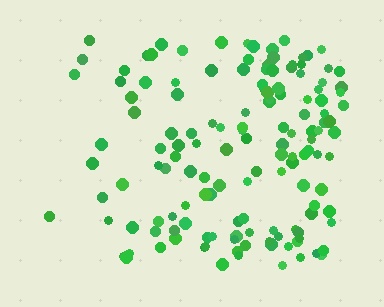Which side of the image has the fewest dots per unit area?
The left.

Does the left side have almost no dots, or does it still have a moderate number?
Still a moderate number, just noticeably fewer than the right.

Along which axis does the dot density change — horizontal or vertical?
Horizontal.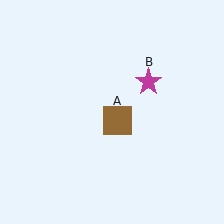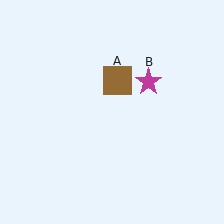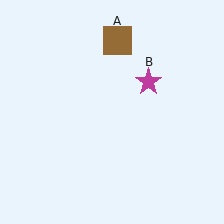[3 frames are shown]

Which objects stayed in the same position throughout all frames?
Magenta star (object B) remained stationary.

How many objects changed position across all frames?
1 object changed position: brown square (object A).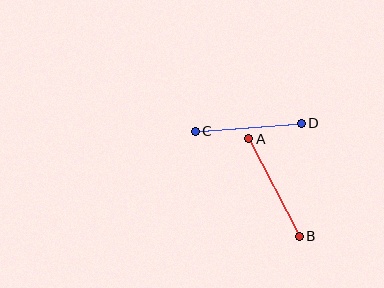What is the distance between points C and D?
The distance is approximately 107 pixels.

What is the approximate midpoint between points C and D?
The midpoint is at approximately (248, 127) pixels.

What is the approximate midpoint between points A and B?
The midpoint is at approximately (274, 188) pixels.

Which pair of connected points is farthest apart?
Points A and B are farthest apart.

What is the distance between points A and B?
The distance is approximately 110 pixels.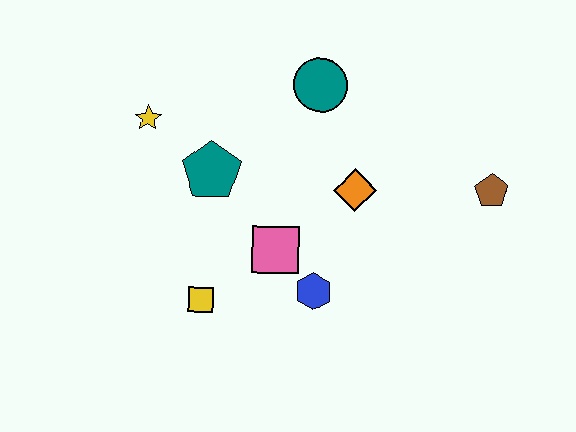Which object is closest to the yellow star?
The teal pentagon is closest to the yellow star.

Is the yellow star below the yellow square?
No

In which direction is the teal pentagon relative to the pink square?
The teal pentagon is above the pink square.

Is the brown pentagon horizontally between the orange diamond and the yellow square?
No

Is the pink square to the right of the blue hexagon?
No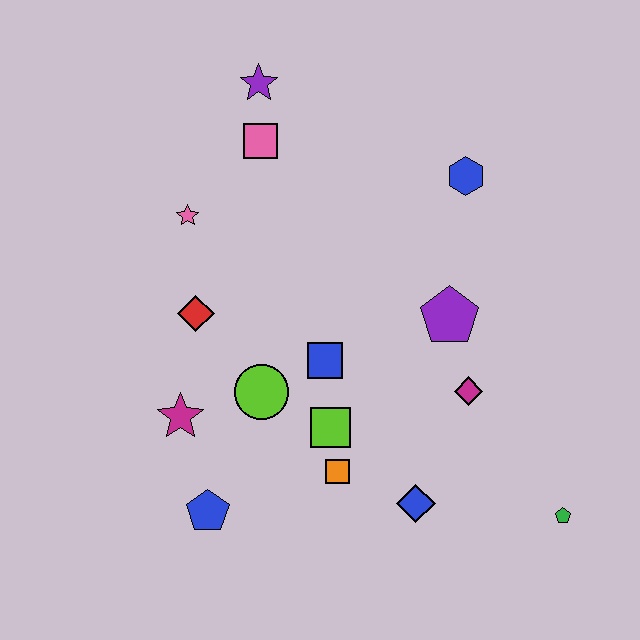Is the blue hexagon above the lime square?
Yes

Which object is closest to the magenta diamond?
The purple pentagon is closest to the magenta diamond.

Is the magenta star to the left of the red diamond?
Yes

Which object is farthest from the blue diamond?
The purple star is farthest from the blue diamond.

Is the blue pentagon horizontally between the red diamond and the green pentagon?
Yes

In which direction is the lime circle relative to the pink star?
The lime circle is below the pink star.